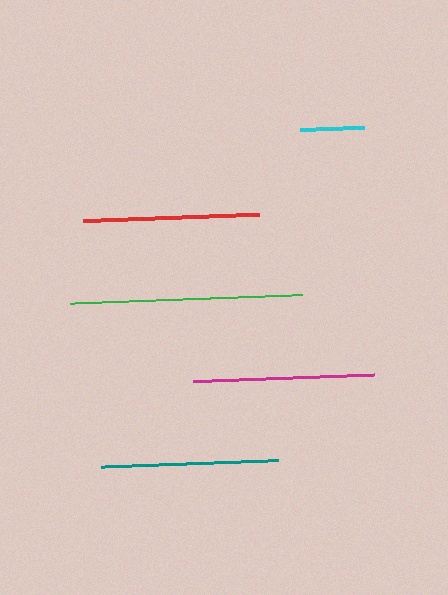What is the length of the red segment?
The red segment is approximately 176 pixels long.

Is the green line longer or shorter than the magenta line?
The green line is longer than the magenta line.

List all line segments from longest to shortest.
From longest to shortest: green, magenta, teal, red, cyan.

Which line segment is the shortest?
The cyan line is the shortest at approximately 64 pixels.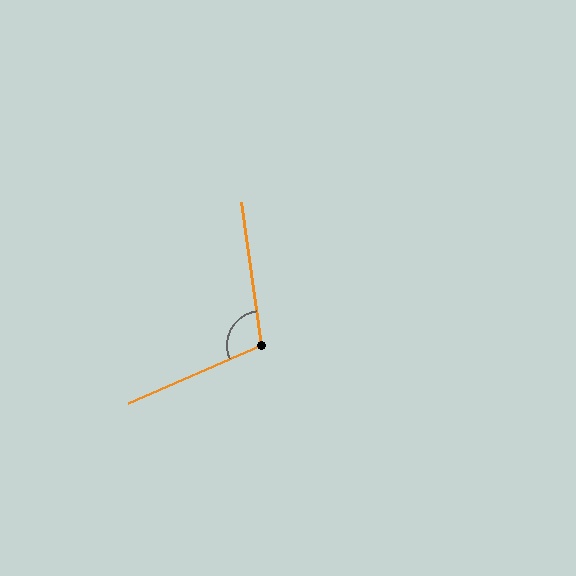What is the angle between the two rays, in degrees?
Approximately 105 degrees.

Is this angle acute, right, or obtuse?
It is obtuse.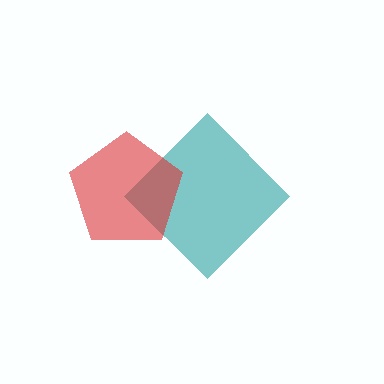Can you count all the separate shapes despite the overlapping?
Yes, there are 2 separate shapes.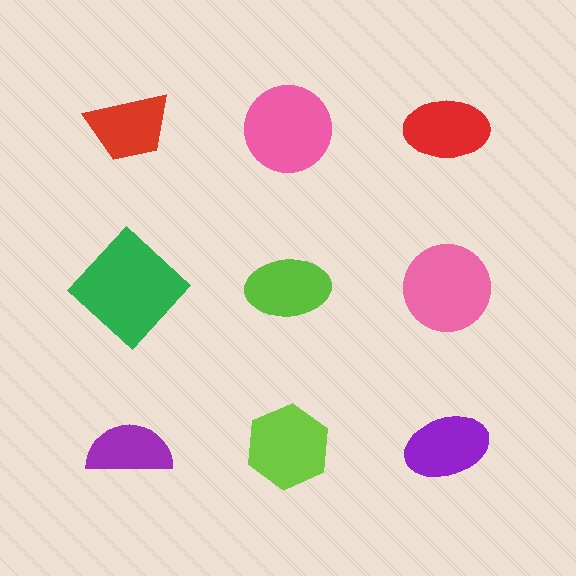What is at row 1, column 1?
A red trapezoid.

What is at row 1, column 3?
A red ellipse.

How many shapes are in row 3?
3 shapes.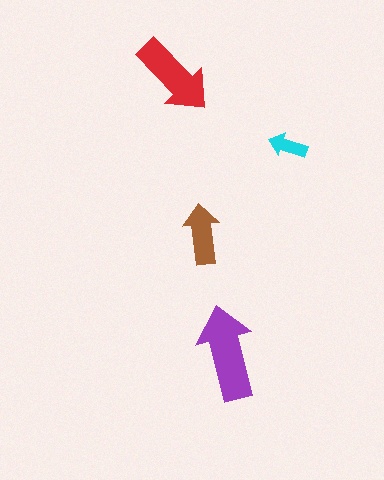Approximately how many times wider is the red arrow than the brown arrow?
About 1.5 times wider.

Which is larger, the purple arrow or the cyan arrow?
The purple one.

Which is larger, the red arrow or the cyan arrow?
The red one.